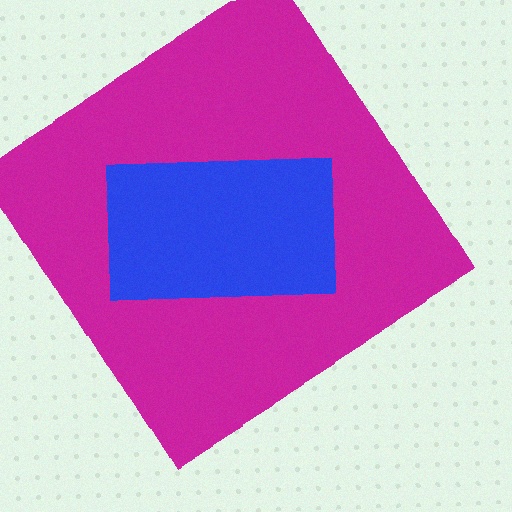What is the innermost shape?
The blue rectangle.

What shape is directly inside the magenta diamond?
The blue rectangle.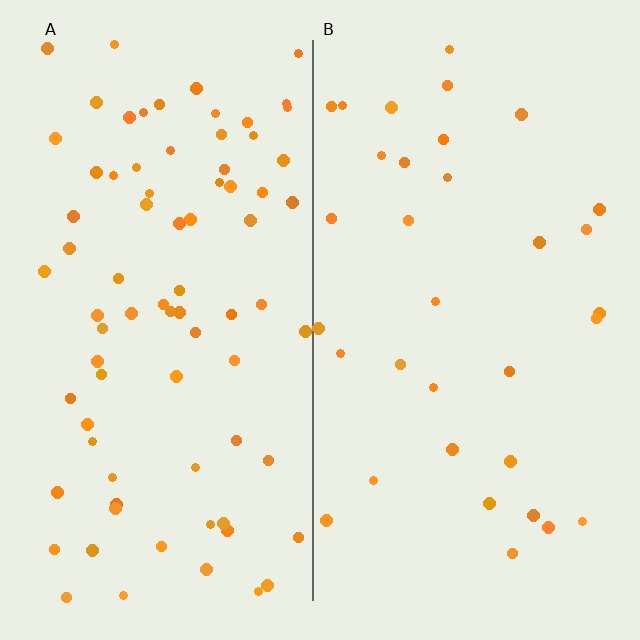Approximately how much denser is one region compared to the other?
Approximately 2.3× — region A over region B.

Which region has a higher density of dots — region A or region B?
A (the left).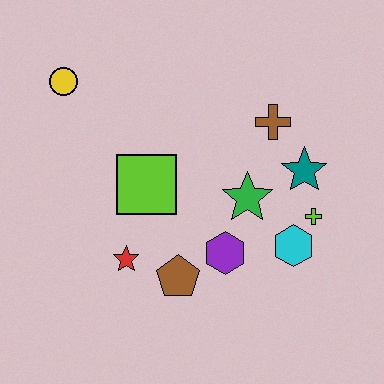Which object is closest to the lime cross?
The cyan hexagon is closest to the lime cross.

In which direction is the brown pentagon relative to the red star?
The brown pentagon is to the right of the red star.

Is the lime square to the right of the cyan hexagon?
No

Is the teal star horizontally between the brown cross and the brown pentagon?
No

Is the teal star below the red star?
No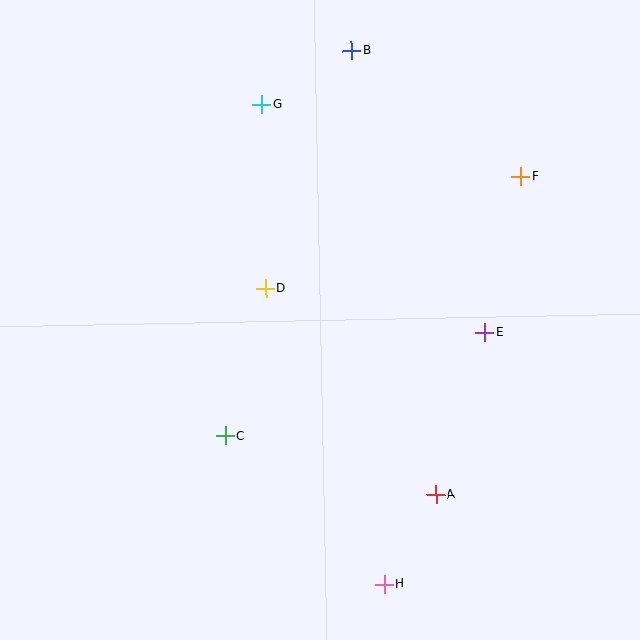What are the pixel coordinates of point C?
Point C is at (225, 435).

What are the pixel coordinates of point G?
Point G is at (261, 104).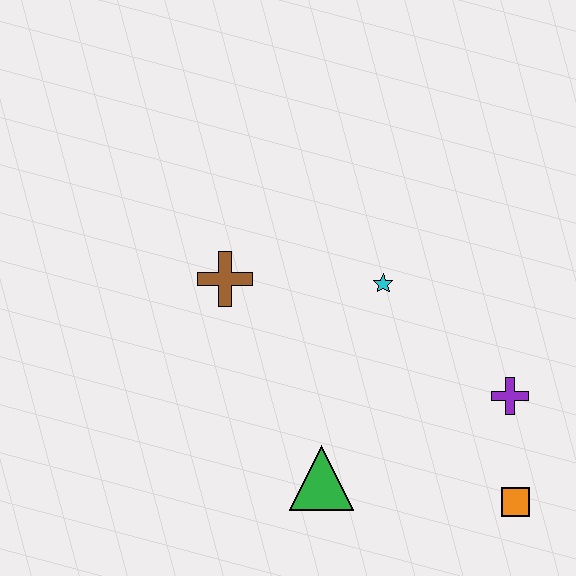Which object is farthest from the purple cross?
The brown cross is farthest from the purple cross.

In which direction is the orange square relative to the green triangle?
The orange square is to the right of the green triangle.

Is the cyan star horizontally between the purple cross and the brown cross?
Yes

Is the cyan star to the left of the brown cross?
No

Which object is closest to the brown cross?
The cyan star is closest to the brown cross.